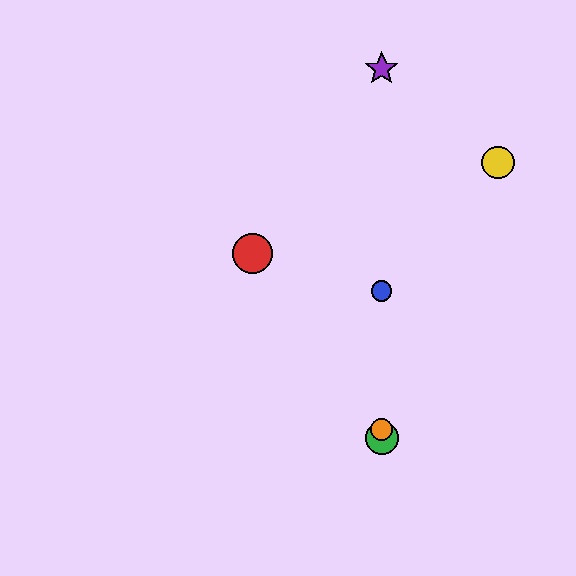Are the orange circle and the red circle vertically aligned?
No, the orange circle is at x≈382 and the red circle is at x≈253.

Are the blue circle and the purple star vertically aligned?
Yes, both are at x≈382.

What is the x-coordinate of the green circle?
The green circle is at x≈382.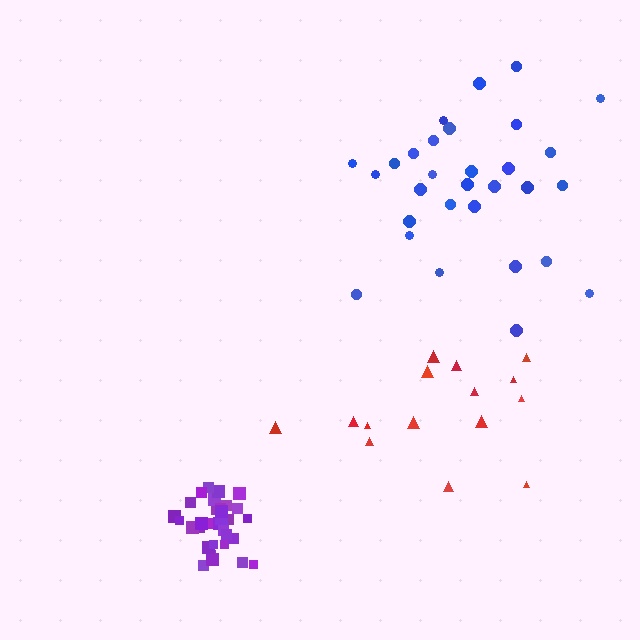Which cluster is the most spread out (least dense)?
Red.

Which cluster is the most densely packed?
Purple.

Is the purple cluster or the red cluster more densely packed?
Purple.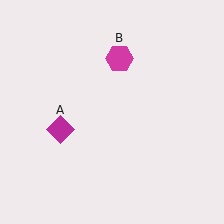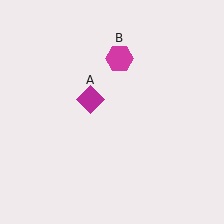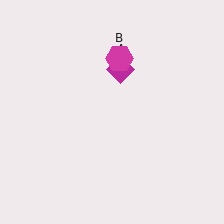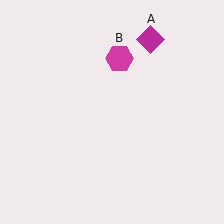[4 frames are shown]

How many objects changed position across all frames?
1 object changed position: magenta diamond (object A).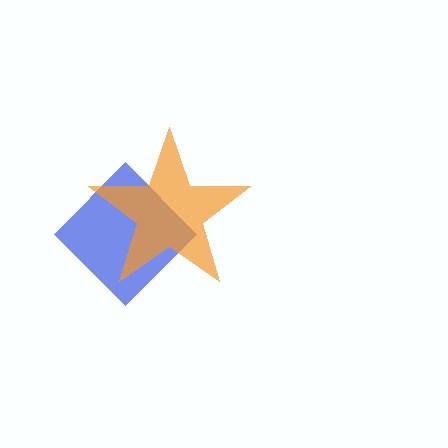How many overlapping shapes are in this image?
There are 2 overlapping shapes in the image.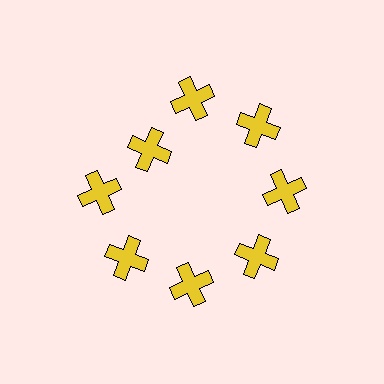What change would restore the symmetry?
The symmetry would be restored by moving it outward, back onto the ring so that all 8 crosses sit at equal angles and equal distance from the center.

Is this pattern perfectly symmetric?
No. The 8 yellow crosses are arranged in a ring, but one element near the 10 o'clock position is pulled inward toward the center, breaking the 8-fold rotational symmetry.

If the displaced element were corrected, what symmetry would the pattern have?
It would have 8-fold rotational symmetry — the pattern would map onto itself every 45 degrees.